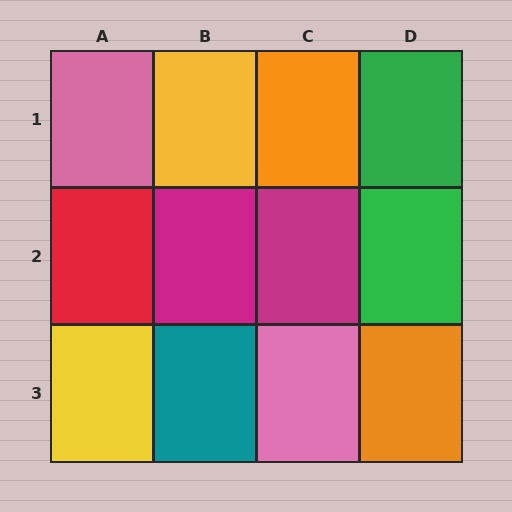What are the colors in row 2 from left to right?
Red, magenta, magenta, green.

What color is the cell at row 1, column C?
Orange.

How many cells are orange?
2 cells are orange.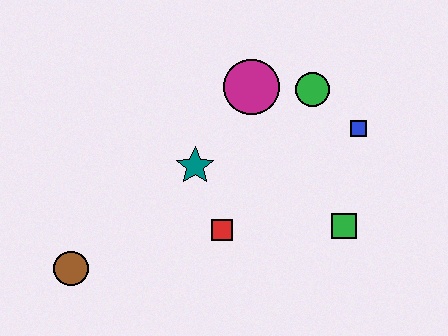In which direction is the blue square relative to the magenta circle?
The blue square is to the right of the magenta circle.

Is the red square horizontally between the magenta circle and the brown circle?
Yes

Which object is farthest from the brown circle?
The blue square is farthest from the brown circle.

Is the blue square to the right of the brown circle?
Yes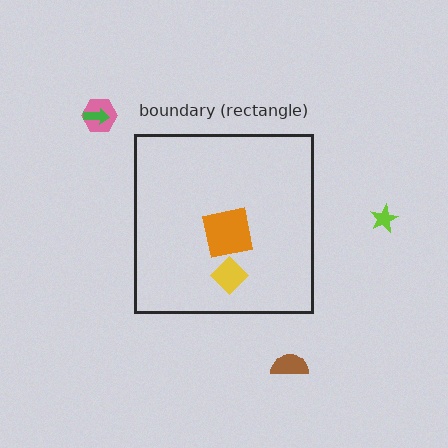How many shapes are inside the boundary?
2 inside, 4 outside.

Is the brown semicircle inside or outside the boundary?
Outside.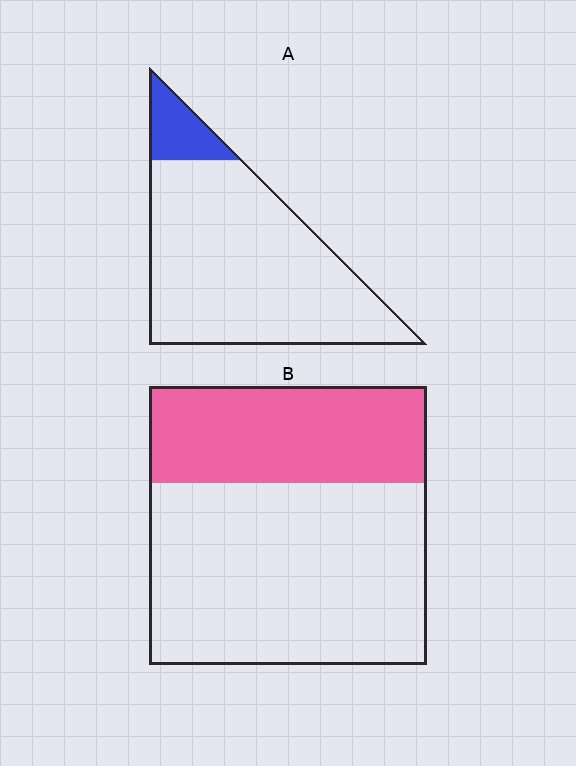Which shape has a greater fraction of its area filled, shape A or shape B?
Shape B.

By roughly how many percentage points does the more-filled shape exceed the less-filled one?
By roughly 25 percentage points (B over A).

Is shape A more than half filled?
No.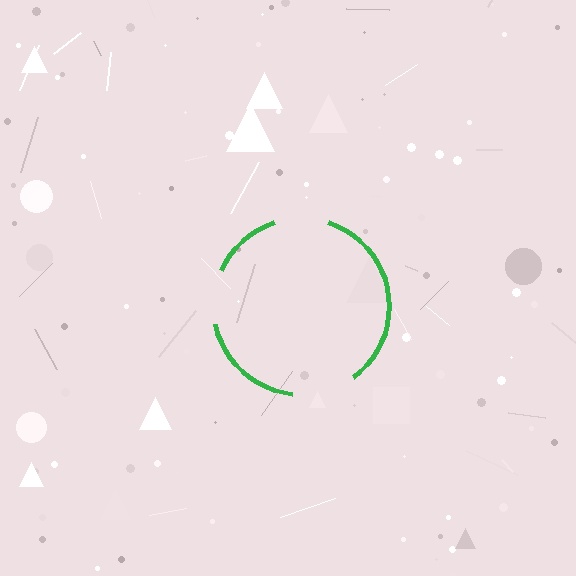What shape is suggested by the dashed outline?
The dashed outline suggests a circle.